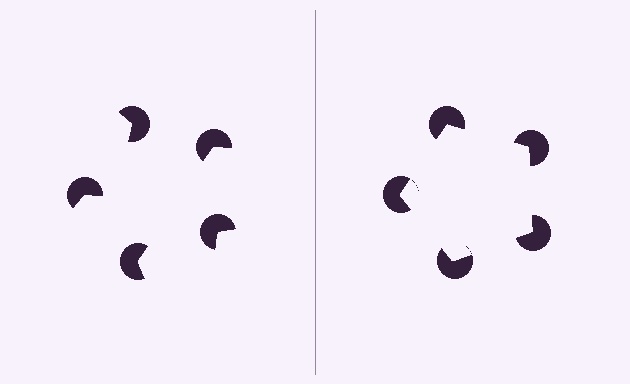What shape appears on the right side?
An illusory pentagon.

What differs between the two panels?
The pac-man discs are positioned identically on both sides; only the wedge orientations differ. On the right they align to a pentagon; on the left they are misaligned.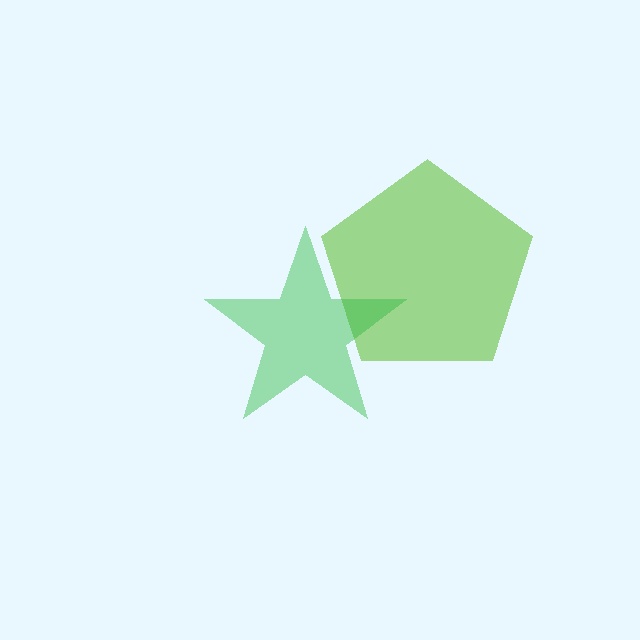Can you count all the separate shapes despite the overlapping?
Yes, there are 2 separate shapes.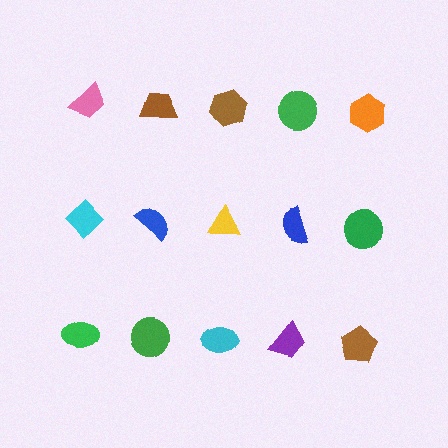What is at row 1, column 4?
A green circle.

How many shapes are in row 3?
5 shapes.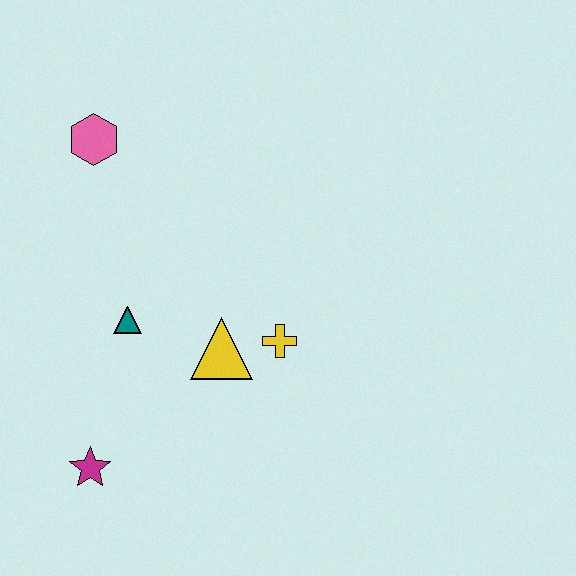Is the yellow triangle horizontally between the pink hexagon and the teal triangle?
No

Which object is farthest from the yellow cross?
The pink hexagon is farthest from the yellow cross.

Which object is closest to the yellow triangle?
The yellow cross is closest to the yellow triangle.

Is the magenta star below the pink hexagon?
Yes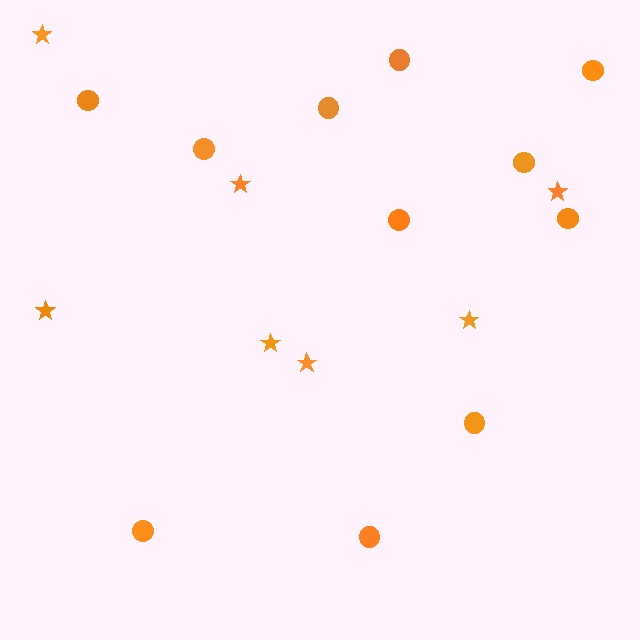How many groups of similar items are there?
There are 2 groups: one group of circles (11) and one group of stars (7).